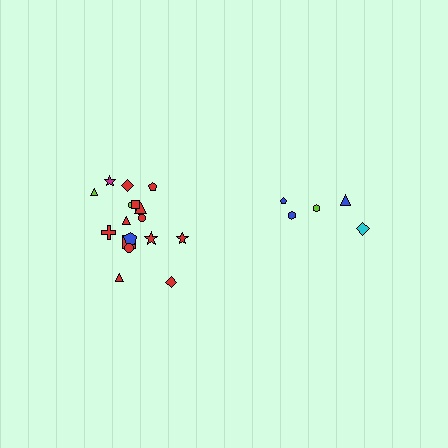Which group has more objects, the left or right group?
The left group.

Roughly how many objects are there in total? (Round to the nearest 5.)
Roughly 25 objects in total.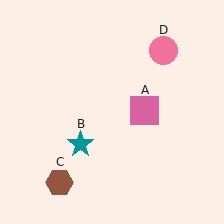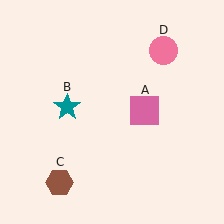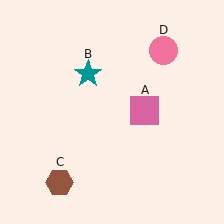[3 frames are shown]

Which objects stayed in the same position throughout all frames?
Pink square (object A) and brown hexagon (object C) and pink circle (object D) remained stationary.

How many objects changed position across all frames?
1 object changed position: teal star (object B).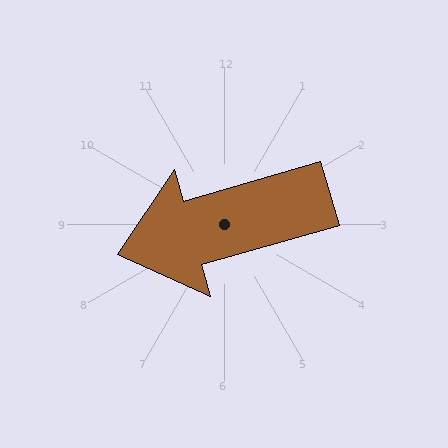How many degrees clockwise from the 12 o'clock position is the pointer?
Approximately 254 degrees.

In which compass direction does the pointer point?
West.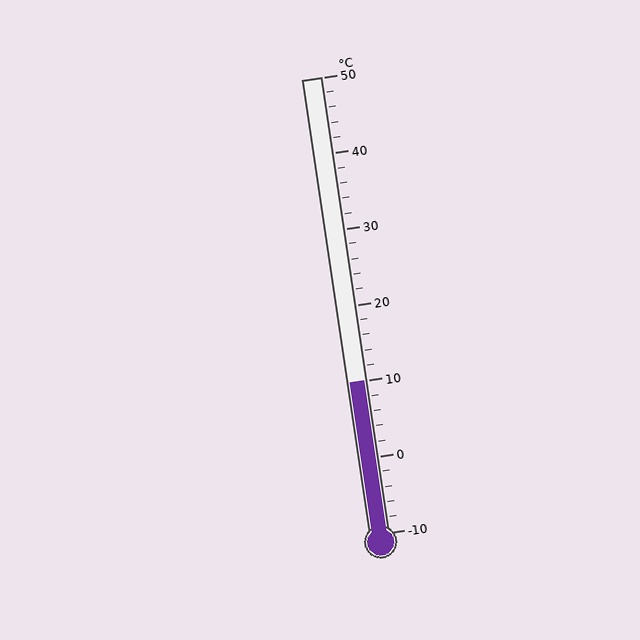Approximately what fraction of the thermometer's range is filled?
The thermometer is filled to approximately 35% of its range.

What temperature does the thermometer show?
The thermometer shows approximately 10°C.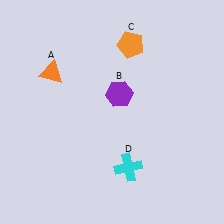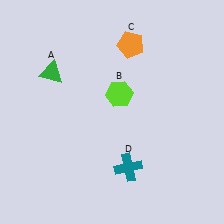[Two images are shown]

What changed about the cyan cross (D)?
In Image 1, D is cyan. In Image 2, it changed to teal.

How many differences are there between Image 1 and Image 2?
There are 3 differences between the two images.